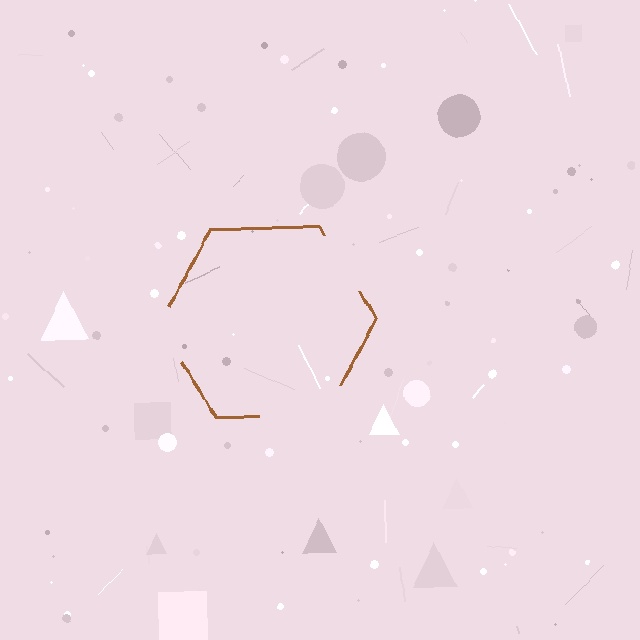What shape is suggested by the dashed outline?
The dashed outline suggests a hexagon.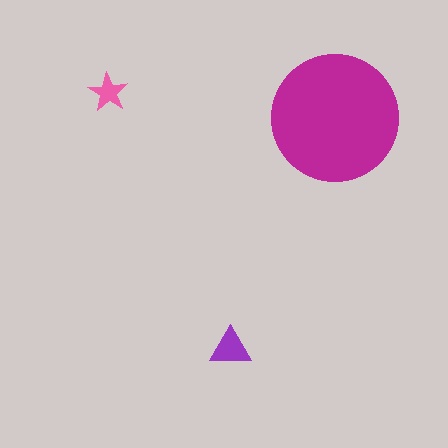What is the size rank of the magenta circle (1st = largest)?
1st.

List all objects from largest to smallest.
The magenta circle, the purple triangle, the pink star.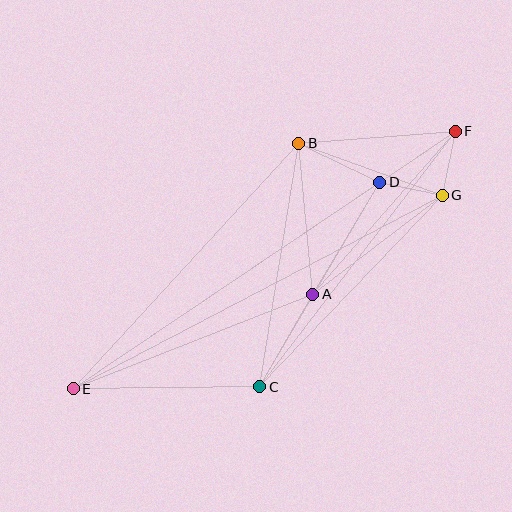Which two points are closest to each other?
Points D and G are closest to each other.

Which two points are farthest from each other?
Points E and F are farthest from each other.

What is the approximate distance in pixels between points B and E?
The distance between B and E is approximately 333 pixels.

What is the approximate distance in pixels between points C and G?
The distance between C and G is approximately 265 pixels.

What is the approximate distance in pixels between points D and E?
The distance between D and E is approximately 369 pixels.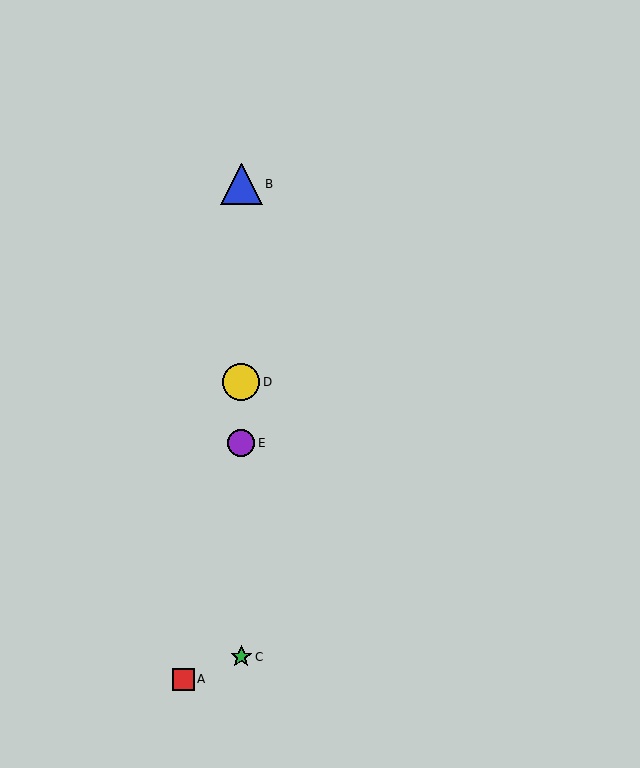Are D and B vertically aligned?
Yes, both are at x≈241.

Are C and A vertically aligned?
No, C is at x≈241 and A is at x≈183.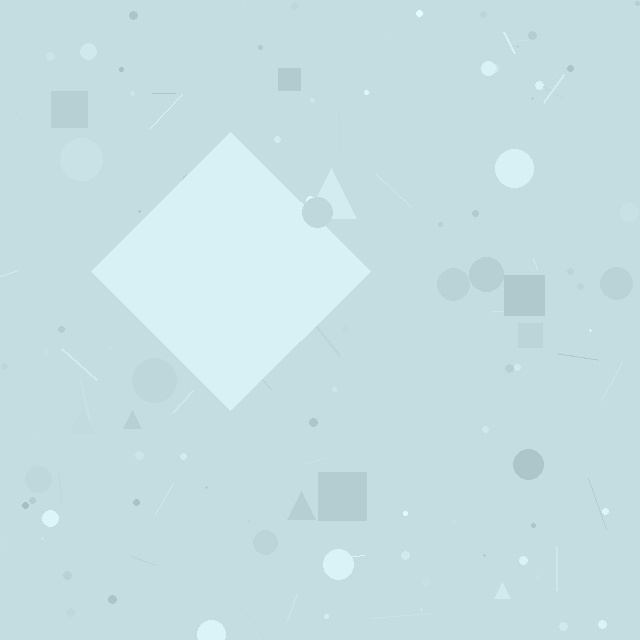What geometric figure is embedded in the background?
A diamond is embedded in the background.